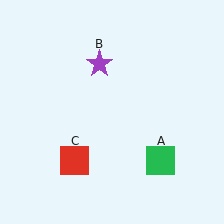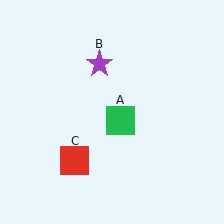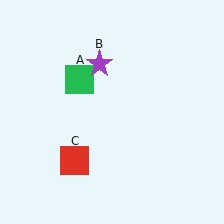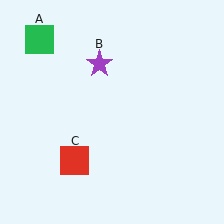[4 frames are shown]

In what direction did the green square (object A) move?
The green square (object A) moved up and to the left.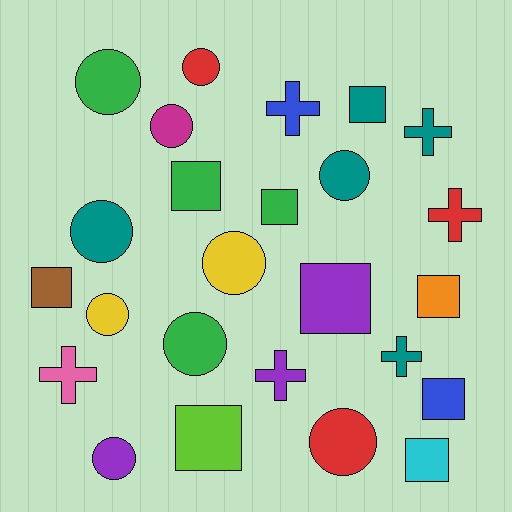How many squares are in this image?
There are 9 squares.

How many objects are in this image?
There are 25 objects.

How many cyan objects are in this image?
There is 1 cyan object.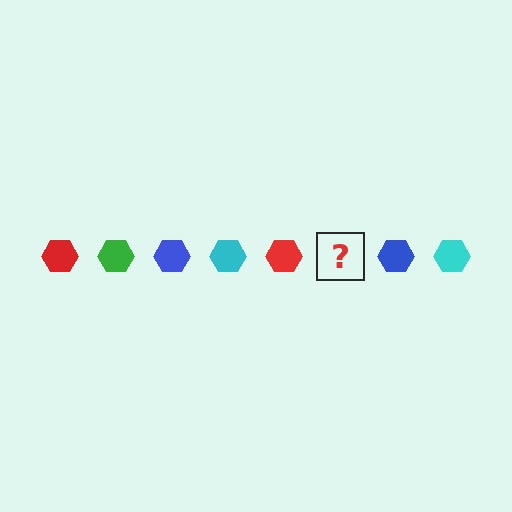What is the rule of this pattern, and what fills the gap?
The rule is that the pattern cycles through red, green, blue, cyan hexagons. The gap should be filled with a green hexagon.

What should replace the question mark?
The question mark should be replaced with a green hexagon.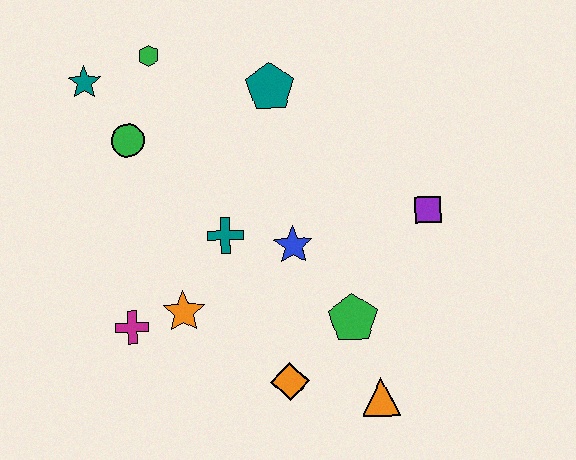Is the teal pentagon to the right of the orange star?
Yes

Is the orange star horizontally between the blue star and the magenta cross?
Yes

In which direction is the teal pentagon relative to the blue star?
The teal pentagon is above the blue star.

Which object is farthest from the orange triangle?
The teal star is farthest from the orange triangle.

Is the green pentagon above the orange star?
No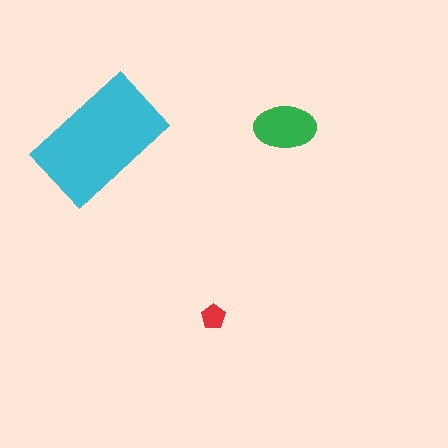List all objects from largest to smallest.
The cyan rectangle, the green ellipse, the red pentagon.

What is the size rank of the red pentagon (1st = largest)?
3rd.